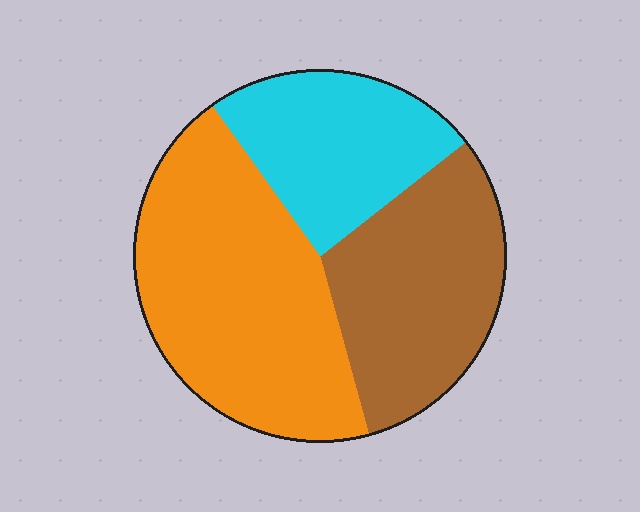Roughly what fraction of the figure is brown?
Brown covers around 30% of the figure.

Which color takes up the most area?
Orange, at roughly 45%.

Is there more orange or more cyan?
Orange.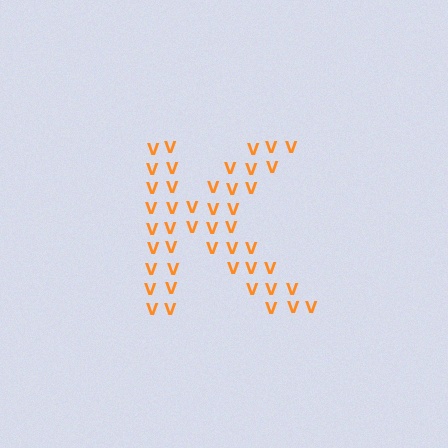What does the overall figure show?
The overall figure shows the letter K.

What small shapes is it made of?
It is made of small letter V's.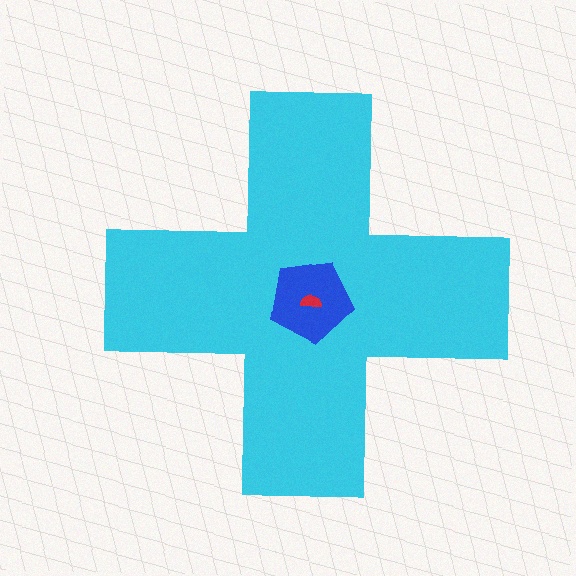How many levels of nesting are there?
3.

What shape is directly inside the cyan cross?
The blue pentagon.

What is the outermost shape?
The cyan cross.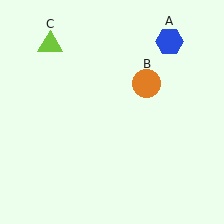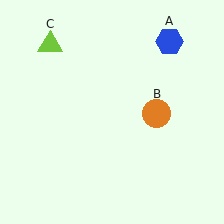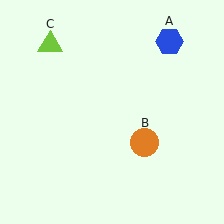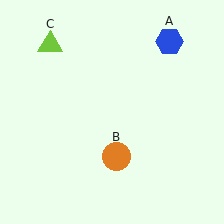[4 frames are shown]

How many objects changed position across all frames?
1 object changed position: orange circle (object B).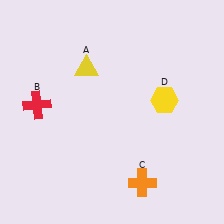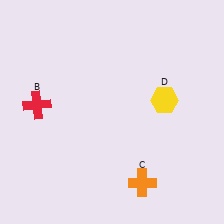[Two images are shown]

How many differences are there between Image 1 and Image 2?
There is 1 difference between the two images.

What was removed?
The yellow triangle (A) was removed in Image 2.